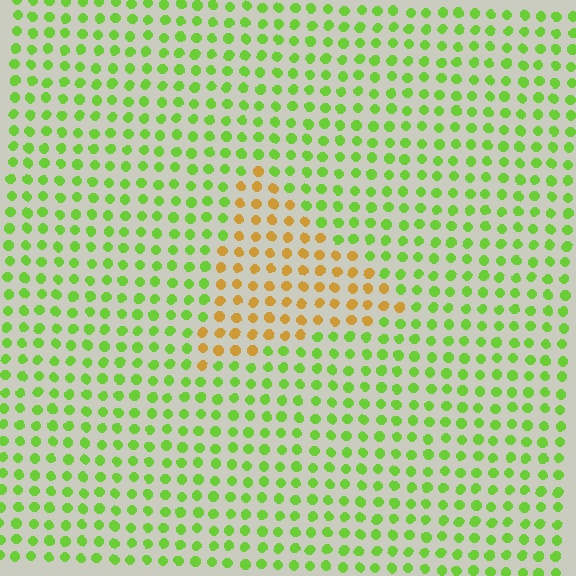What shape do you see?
I see a triangle.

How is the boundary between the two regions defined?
The boundary is defined purely by a slight shift in hue (about 60 degrees). Spacing, size, and orientation are identical on both sides.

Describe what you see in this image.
The image is filled with small lime elements in a uniform arrangement. A triangle-shaped region is visible where the elements are tinted to a slightly different hue, forming a subtle color boundary.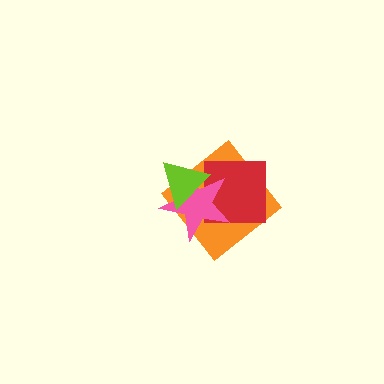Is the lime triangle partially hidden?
No, no other shape covers it.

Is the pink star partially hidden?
Yes, it is partially covered by another shape.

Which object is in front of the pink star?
The lime triangle is in front of the pink star.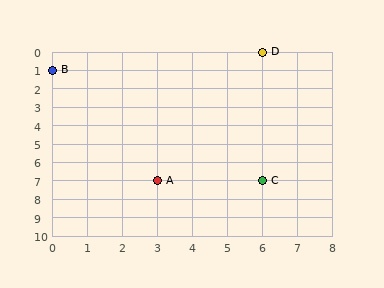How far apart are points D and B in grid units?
Points D and B are 6 columns and 1 row apart (about 6.1 grid units diagonally).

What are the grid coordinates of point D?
Point D is at grid coordinates (6, 0).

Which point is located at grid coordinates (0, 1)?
Point B is at (0, 1).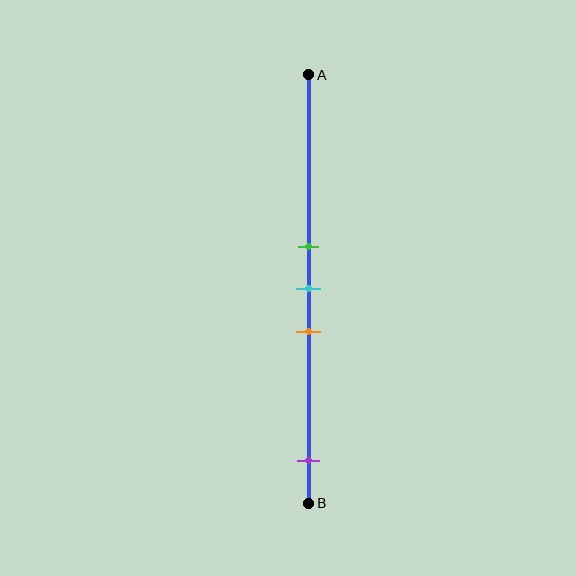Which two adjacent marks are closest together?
The green and cyan marks are the closest adjacent pair.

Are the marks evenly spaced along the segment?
No, the marks are not evenly spaced.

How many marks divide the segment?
There are 4 marks dividing the segment.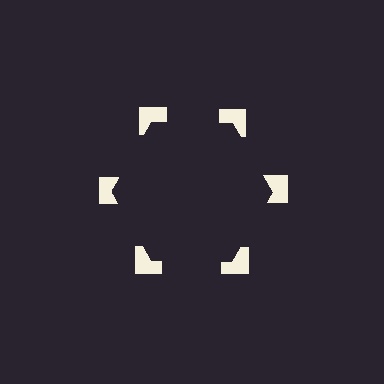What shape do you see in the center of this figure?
An illusory hexagon — its edges are inferred from the aligned wedge cuts in the notched squares, not physically drawn.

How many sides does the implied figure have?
6 sides.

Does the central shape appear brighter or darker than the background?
It typically appears slightly darker than the background, even though no actual brightness change is drawn.